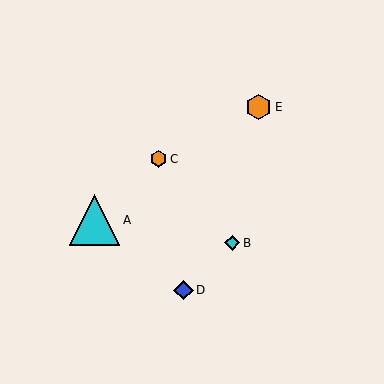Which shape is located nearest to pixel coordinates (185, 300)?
The blue diamond (labeled D) at (183, 290) is nearest to that location.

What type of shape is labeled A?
Shape A is a cyan triangle.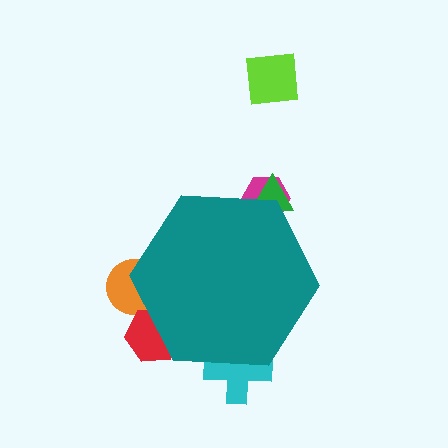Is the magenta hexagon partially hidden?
Yes, the magenta hexagon is partially hidden behind the teal hexagon.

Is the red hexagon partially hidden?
Yes, the red hexagon is partially hidden behind the teal hexagon.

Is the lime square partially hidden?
No, the lime square is fully visible.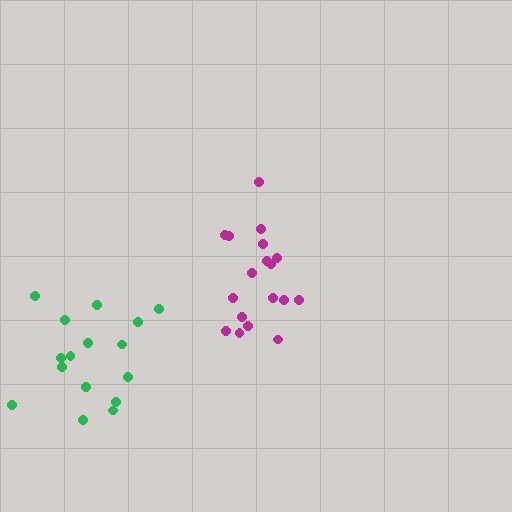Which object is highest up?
The magenta cluster is topmost.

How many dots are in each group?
Group 1: 18 dots, Group 2: 16 dots (34 total).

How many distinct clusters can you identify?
There are 2 distinct clusters.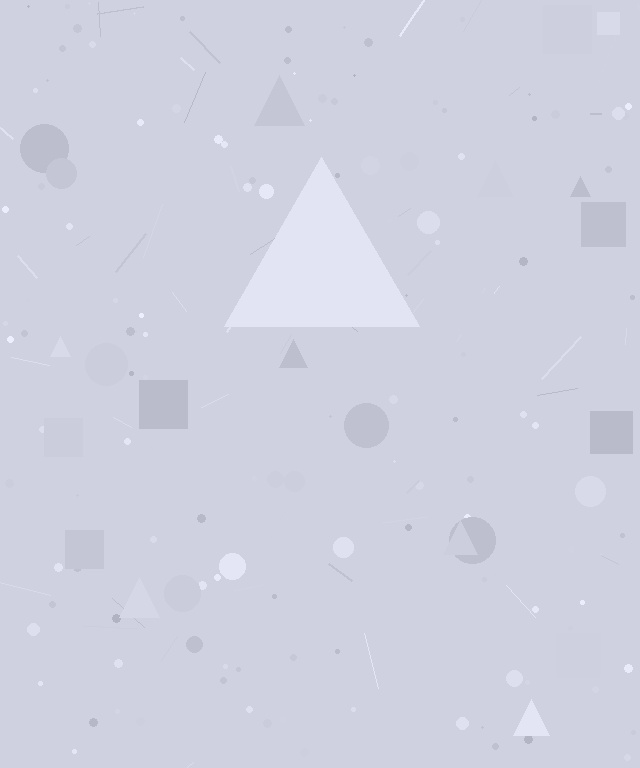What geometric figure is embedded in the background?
A triangle is embedded in the background.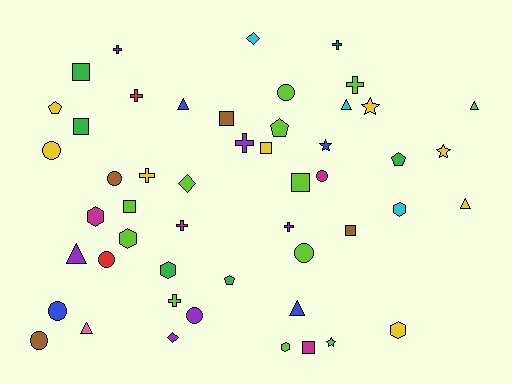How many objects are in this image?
There are 50 objects.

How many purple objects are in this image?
There are 6 purple objects.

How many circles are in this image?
There are 9 circles.